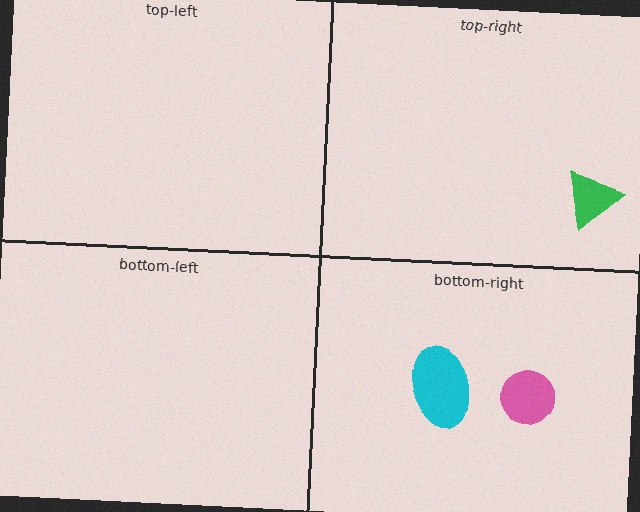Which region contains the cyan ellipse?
The bottom-right region.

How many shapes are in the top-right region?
1.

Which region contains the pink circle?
The bottom-right region.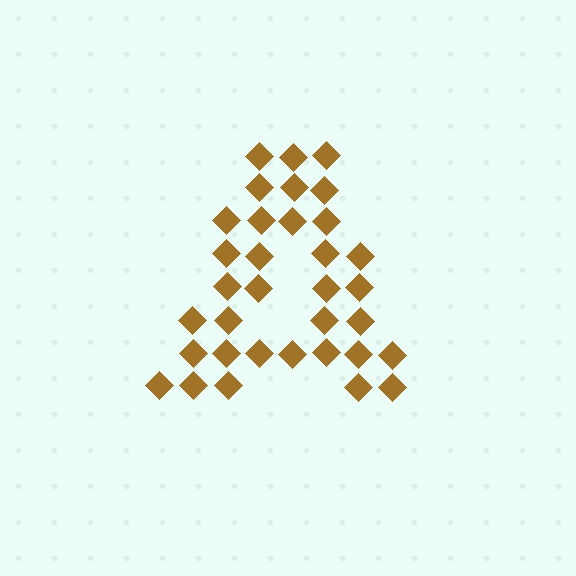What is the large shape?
The large shape is the letter A.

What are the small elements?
The small elements are diamonds.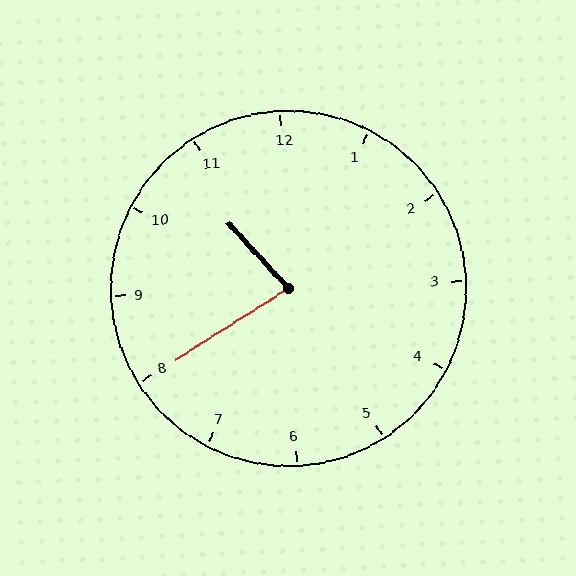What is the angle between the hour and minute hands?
Approximately 80 degrees.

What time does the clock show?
10:40.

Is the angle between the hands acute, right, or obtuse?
It is acute.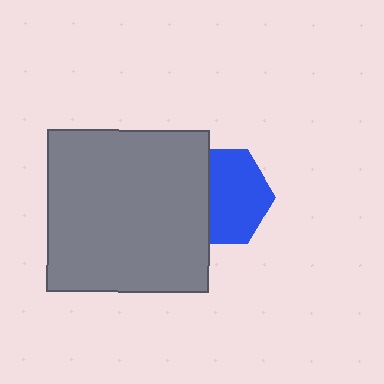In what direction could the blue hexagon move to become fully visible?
The blue hexagon could move right. That would shift it out from behind the gray square entirely.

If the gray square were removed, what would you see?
You would see the complete blue hexagon.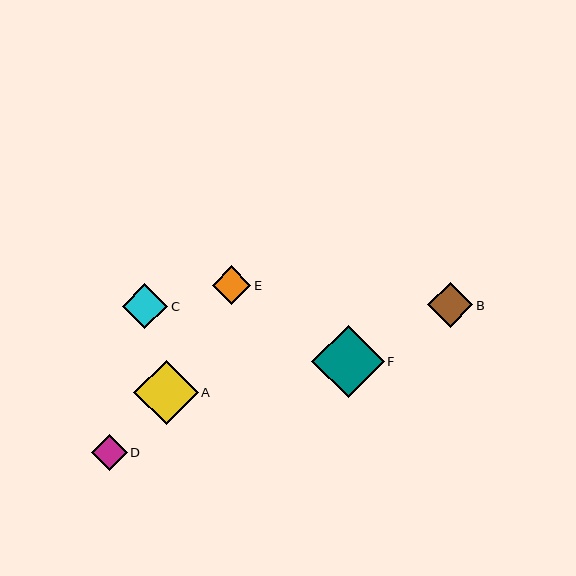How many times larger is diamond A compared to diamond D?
Diamond A is approximately 1.8 times the size of diamond D.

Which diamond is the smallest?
Diamond D is the smallest with a size of approximately 36 pixels.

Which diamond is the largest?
Diamond F is the largest with a size of approximately 72 pixels.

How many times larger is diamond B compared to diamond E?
Diamond B is approximately 1.2 times the size of diamond E.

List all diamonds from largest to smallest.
From largest to smallest: F, A, C, B, E, D.